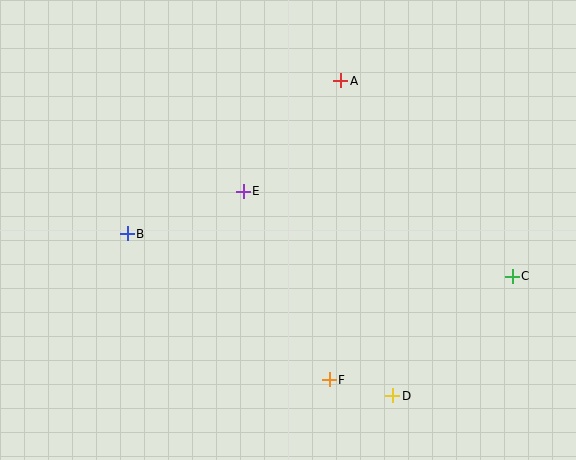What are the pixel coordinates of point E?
Point E is at (243, 191).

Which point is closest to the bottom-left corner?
Point B is closest to the bottom-left corner.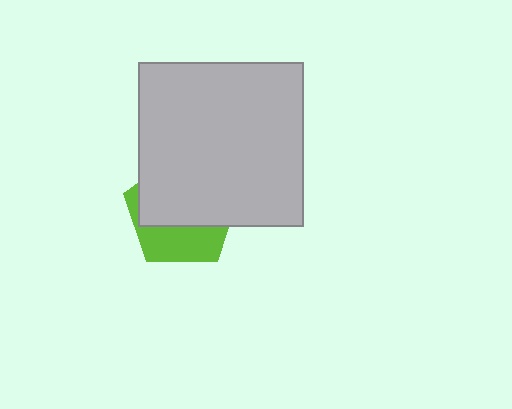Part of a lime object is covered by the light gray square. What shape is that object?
It is a pentagon.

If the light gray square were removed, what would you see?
You would see the complete lime pentagon.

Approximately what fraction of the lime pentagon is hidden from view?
Roughly 64% of the lime pentagon is hidden behind the light gray square.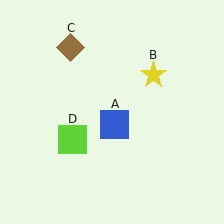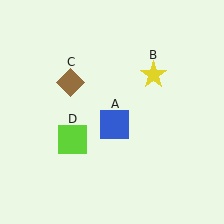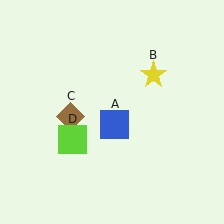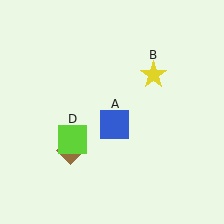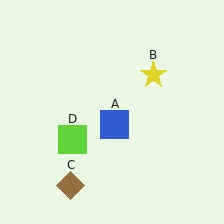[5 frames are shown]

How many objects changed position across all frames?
1 object changed position: brown diamond (object C).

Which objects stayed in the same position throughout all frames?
Blue square (object A) and yellow star (object B) and lime square (object D) remained stationary.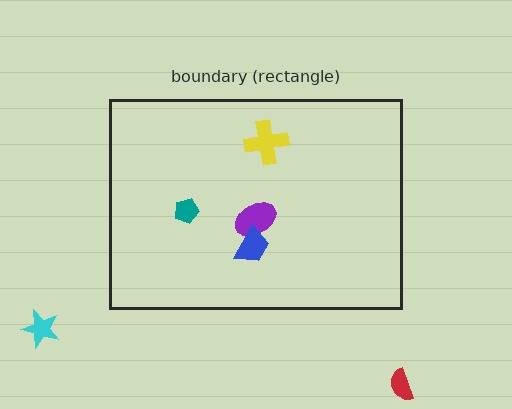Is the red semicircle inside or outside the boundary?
Outside.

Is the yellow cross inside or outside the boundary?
Inside.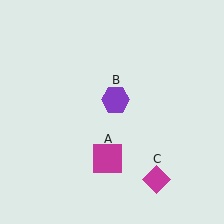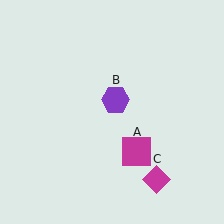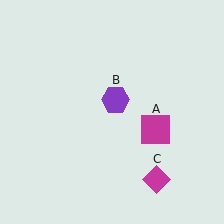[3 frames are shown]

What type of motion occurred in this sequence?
The magenta square (object A) rotated counterclockwise around the center of the scene.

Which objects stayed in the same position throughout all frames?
Purple hexagon (object B) and magenta diamond (object C) remained stationary.